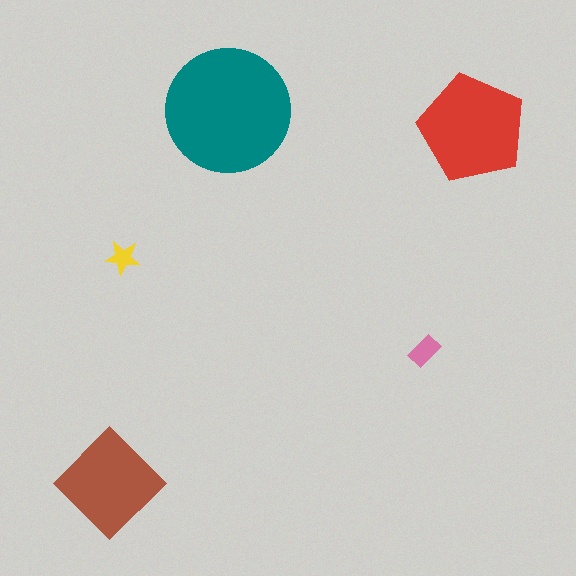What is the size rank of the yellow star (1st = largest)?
5th.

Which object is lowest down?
The brown diamond is bottommost.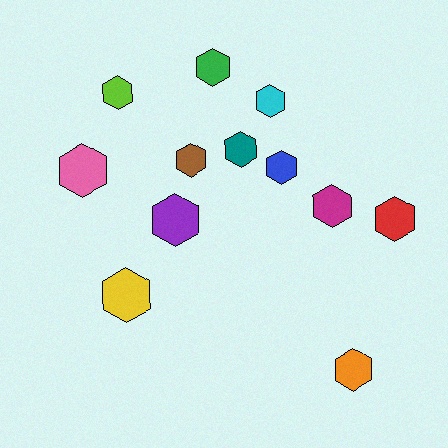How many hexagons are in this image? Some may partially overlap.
There are 12 hexagons.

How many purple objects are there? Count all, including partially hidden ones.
There is 1 purple object.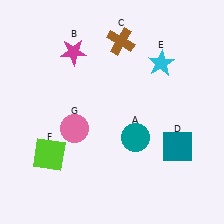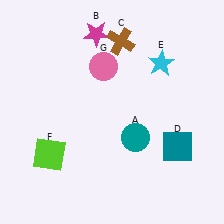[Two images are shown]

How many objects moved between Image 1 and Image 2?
2 objects moved between the two images.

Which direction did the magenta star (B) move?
The magenta star (B) moved right.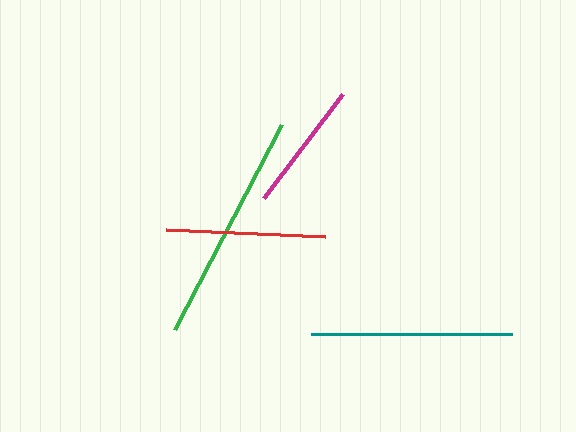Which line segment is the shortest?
The magenta line is the shortest at approximately 131 pixels.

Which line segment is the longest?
The green line is the longest at approximately 232 pixels.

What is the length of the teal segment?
The teal segment is approximately 200 pixels long.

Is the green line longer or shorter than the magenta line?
The green line is longer than the magenta line.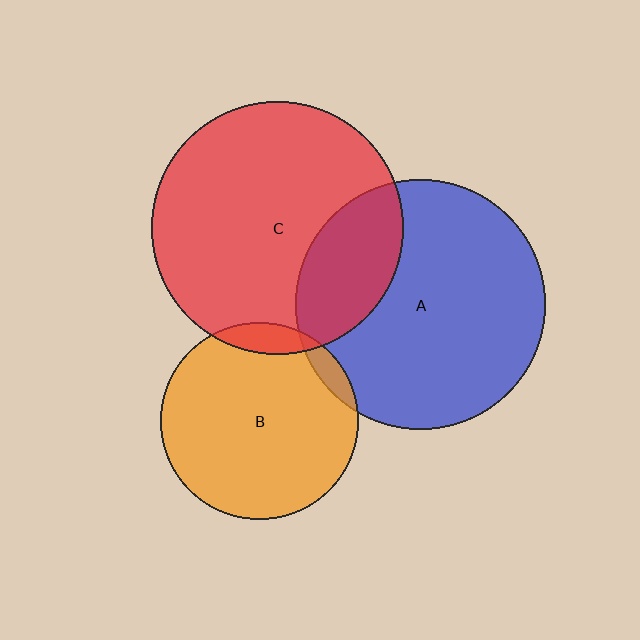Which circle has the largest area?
Circle C (red).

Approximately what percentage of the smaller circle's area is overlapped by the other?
Approximately 5%.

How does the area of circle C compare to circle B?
Approximately 1.6 times.